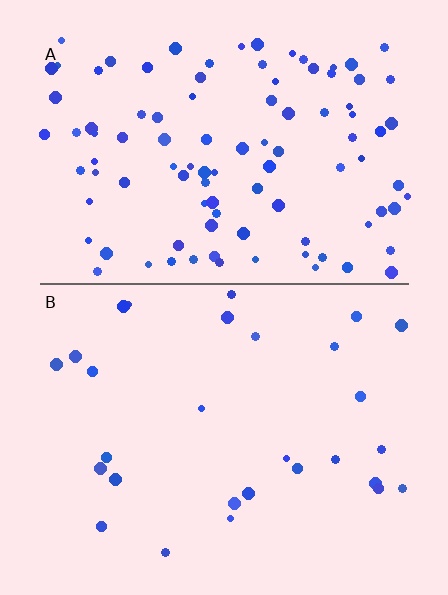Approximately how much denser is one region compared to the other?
Approximately 3.5× — region A over region B.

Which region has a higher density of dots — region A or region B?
A (the top).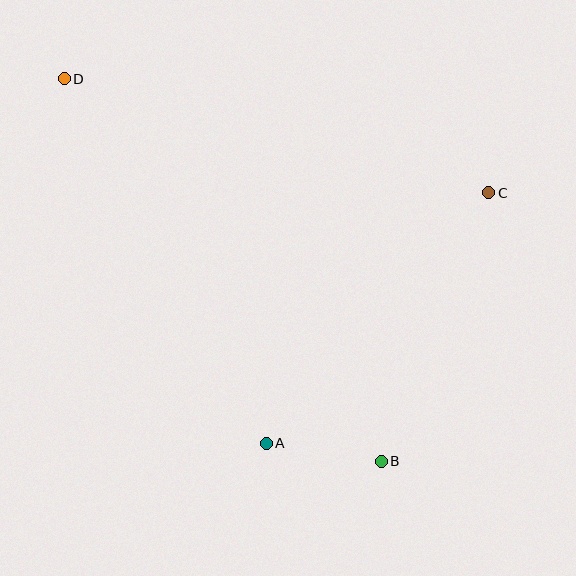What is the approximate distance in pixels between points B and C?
The distance between B and C is approximately 289 pixels.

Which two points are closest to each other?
Points A and B are closest to each other.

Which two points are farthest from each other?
Points B and D are farthest from each other.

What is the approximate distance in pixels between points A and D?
The distance between A and D is approximately 417 pixels.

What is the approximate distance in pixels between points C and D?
The distance between C and D is approximately 440 pixels.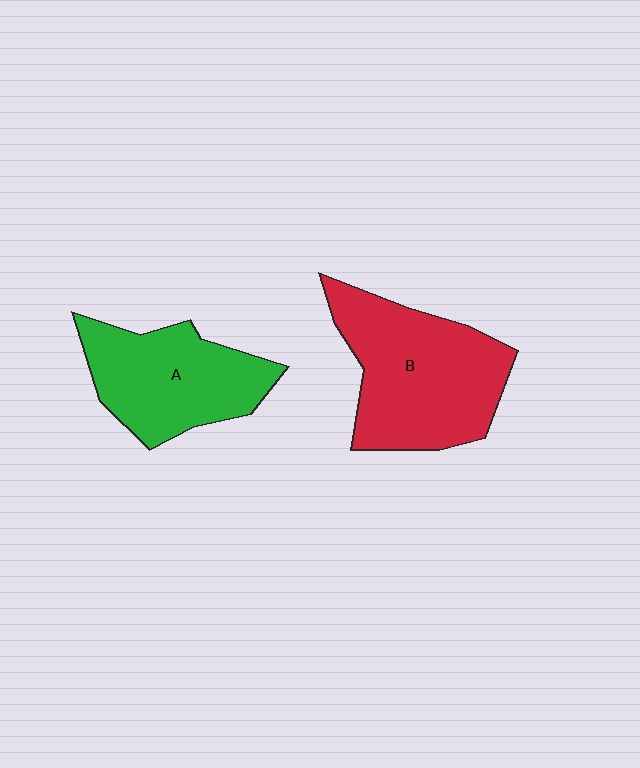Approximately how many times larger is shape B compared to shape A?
Approximately 1.3 times.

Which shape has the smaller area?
Shape A (green).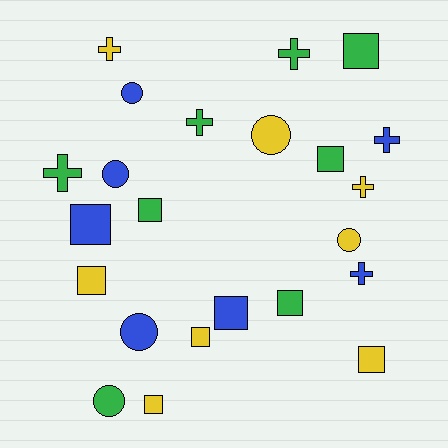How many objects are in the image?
There are 23 objects.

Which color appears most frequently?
Yellow, with 8 objects.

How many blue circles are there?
There are 3 blue circles.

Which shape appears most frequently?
Square, with 10 objects.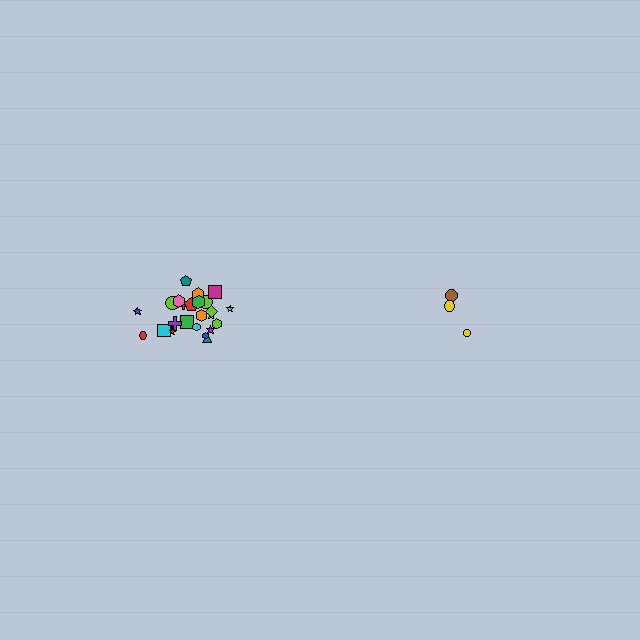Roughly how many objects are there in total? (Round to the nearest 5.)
Roughly 30 objects in total.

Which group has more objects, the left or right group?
The left group.